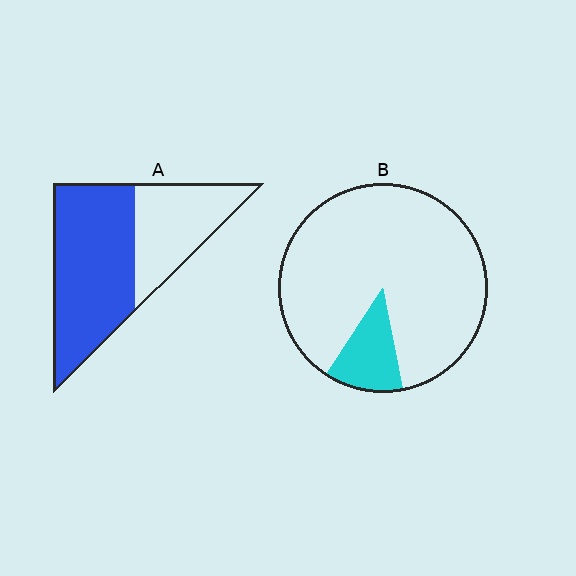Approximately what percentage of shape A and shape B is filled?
A is approximately 60% and B is approximately 15%.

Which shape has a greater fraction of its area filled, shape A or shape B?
Shape A.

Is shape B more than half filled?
No.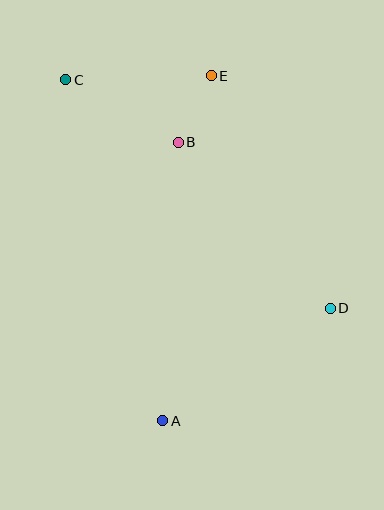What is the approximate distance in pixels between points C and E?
The distance between C and E is approximately 146 pixels.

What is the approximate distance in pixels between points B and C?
The distance between B and C is approximately 129 pixels.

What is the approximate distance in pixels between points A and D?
The distance between A and D is approximately 202 pixels.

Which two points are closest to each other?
Points B and E are closest to each other.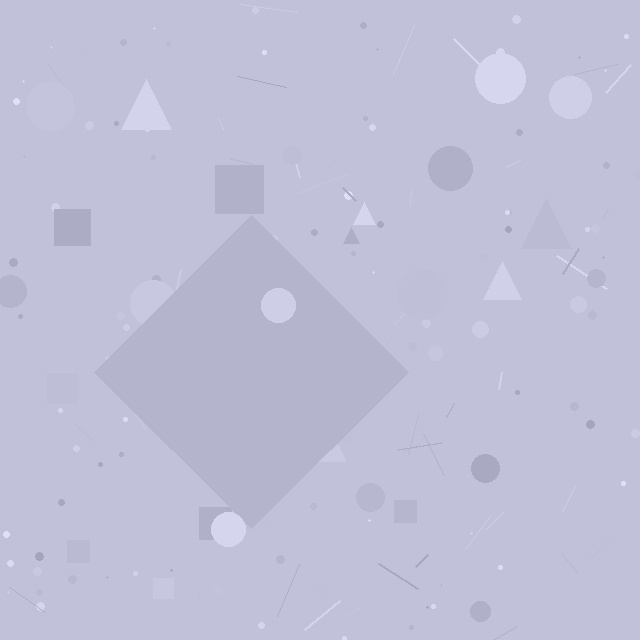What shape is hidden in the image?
A diamond is hidden in the image.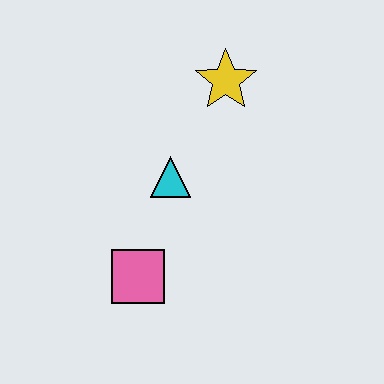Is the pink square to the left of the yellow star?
Yes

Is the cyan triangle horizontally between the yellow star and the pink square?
Yes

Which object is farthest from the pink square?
The yellow star is farthest from the pink square.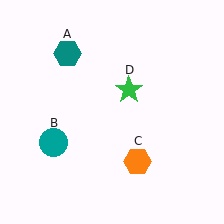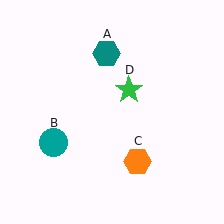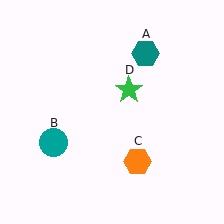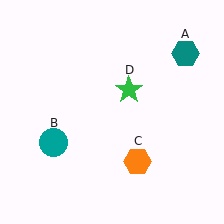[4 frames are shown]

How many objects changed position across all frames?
1 object changed position: teal hexagon (object A).